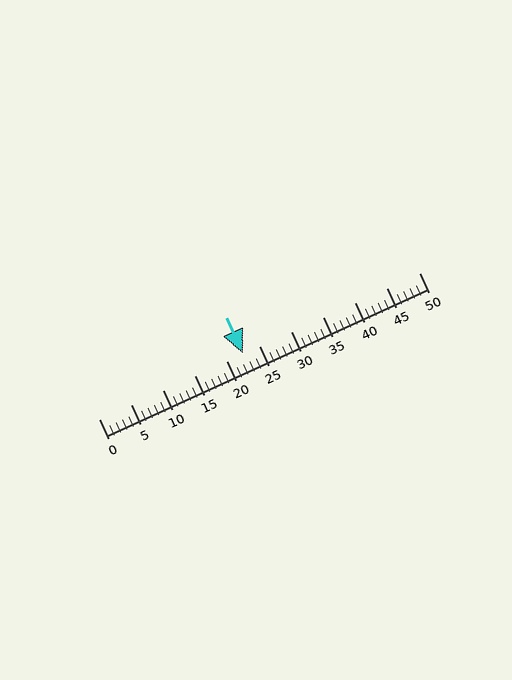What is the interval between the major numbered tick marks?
The major tick marks are spaced 5 units apart.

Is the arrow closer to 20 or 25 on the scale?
The arrow is closer to 25.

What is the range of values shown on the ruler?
The ruler shows values from 0 to 50.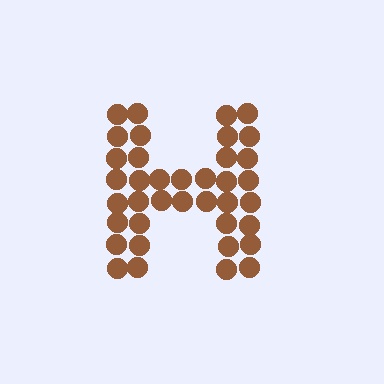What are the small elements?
The small elements are circles.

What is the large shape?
The large shape is the letter H.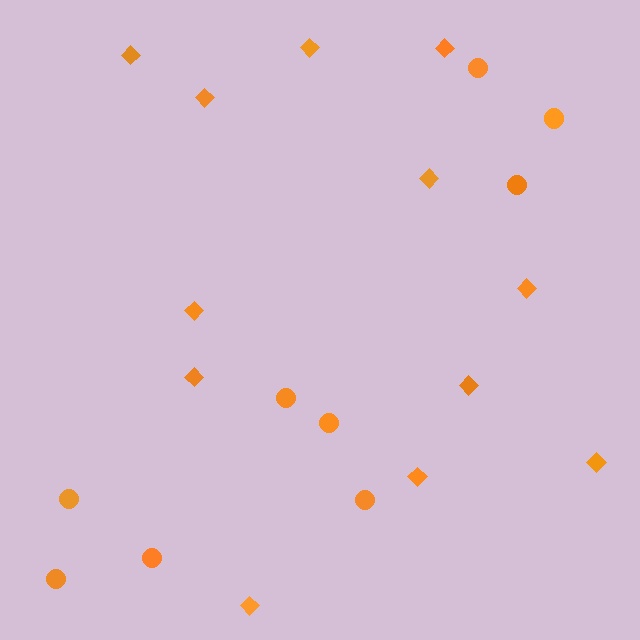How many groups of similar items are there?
There are 2 groups: one group of circles (9) and one group of diamonds (12).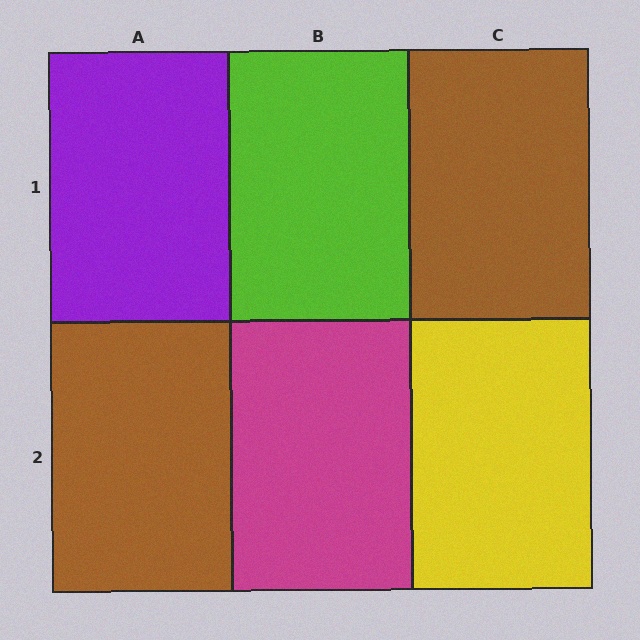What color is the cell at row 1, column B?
Lime.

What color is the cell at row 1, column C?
Brown.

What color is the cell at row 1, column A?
Purple.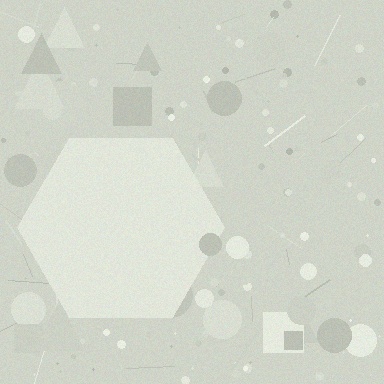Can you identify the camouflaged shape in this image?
The camouflaged shape is a hexagon.